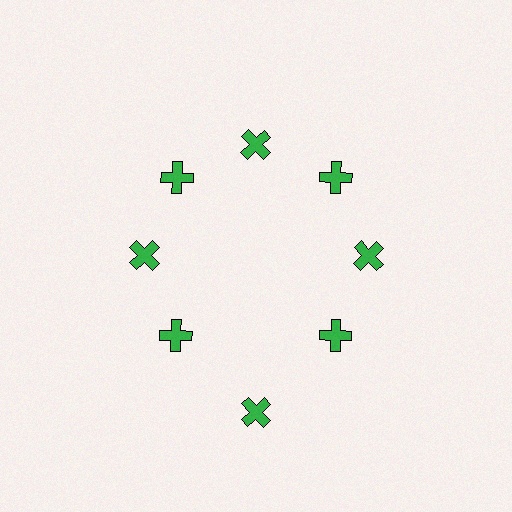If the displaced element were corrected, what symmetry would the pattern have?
It would have 8-fold rotational symmetry — the pattern would map onto itself every 45 degrees.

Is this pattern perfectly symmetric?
No. The 8 green crosses are arranged in a ring, but one element near the 6 o'clock position is pushed outward from the center, breaking the 8-fold rotational symmetry.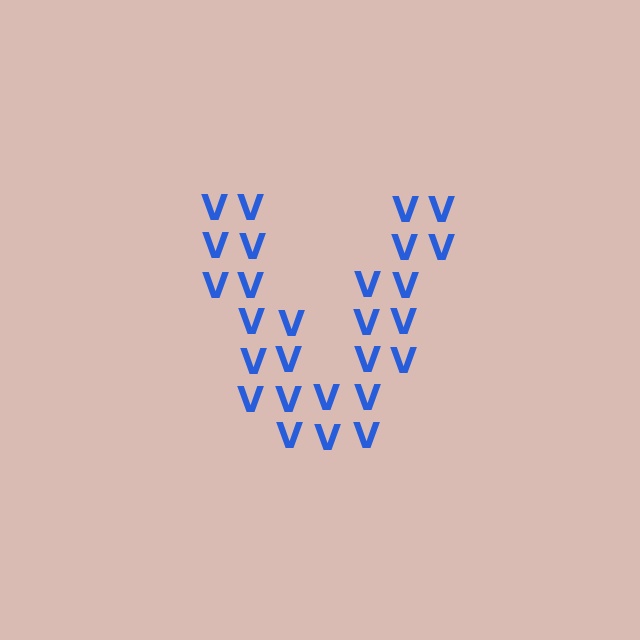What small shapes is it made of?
It is made of small letter V's.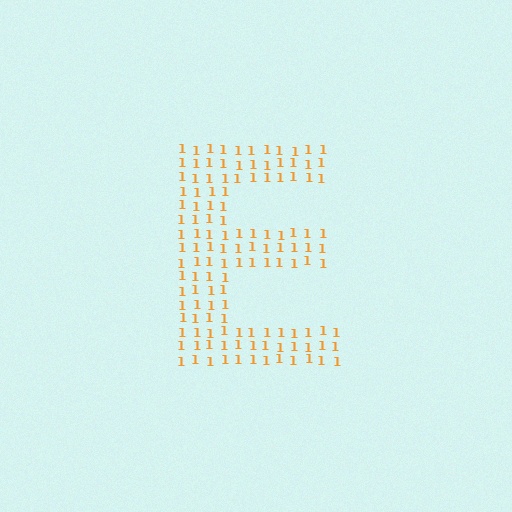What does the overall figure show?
The overall figure shows the letter E.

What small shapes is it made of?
It is made of small digit 1's.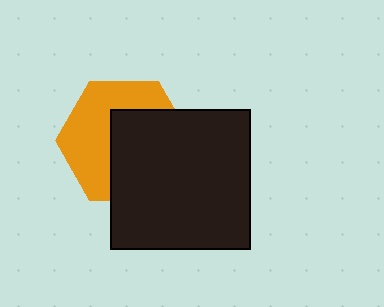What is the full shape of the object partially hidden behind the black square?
The partially hidden object is an orange hexagon.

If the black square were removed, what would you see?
You would see the complete orange hexagon.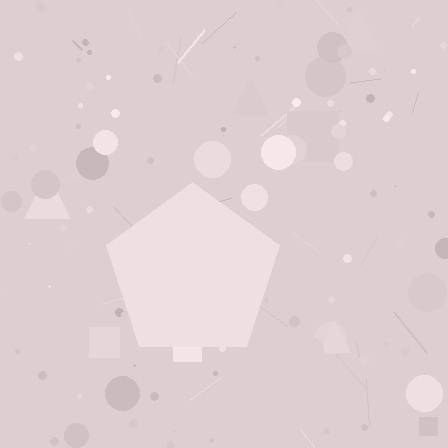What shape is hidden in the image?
A pentagon is hidden in the image.